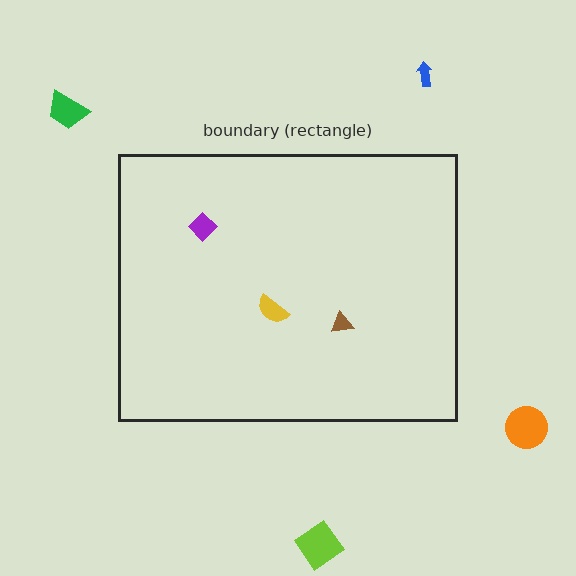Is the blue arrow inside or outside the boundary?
Outside.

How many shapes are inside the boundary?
3 inside, 4 outside.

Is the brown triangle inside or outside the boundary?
Inside.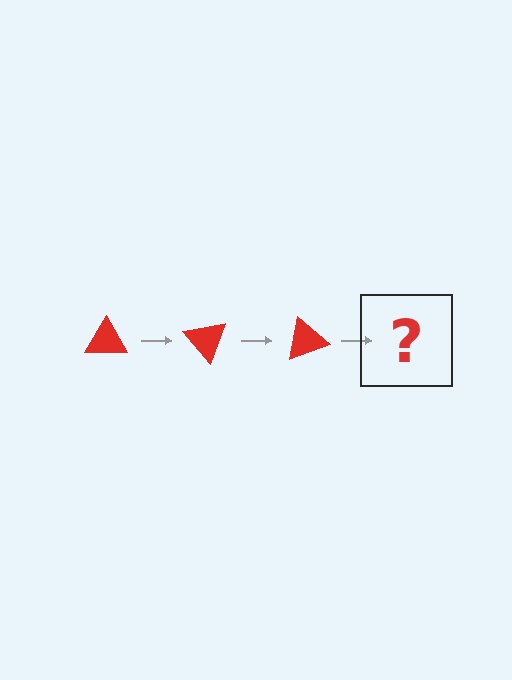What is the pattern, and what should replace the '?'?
The pattern is that the triangle rotates 50 degrees each step. The '?' should be a red triangle rotated 150 degrees.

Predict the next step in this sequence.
The next step is a red triangle rotated 150 degrees.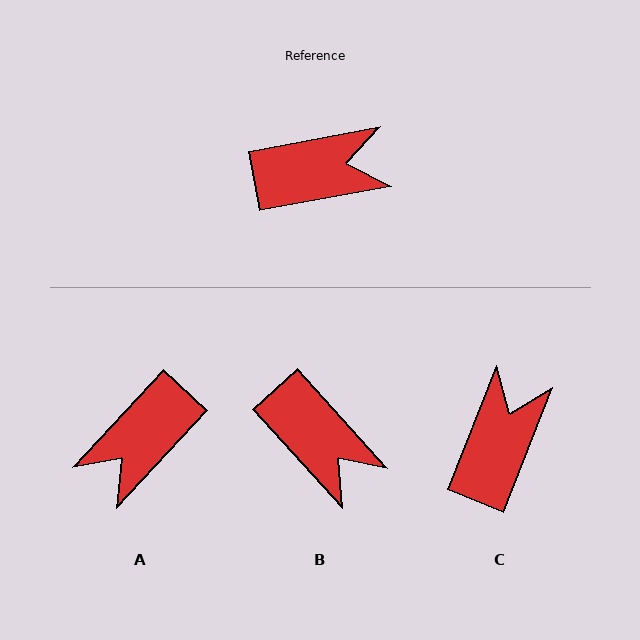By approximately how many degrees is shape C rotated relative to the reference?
Approximately 58 degrees counter-clockwise.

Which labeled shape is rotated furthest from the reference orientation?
A, about 143 degrees away.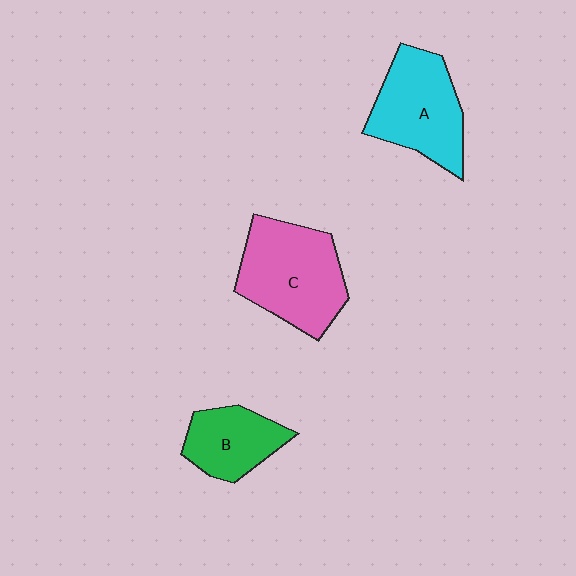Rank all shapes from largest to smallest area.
From largest to smallest: C (pink), A (cyan), B (green).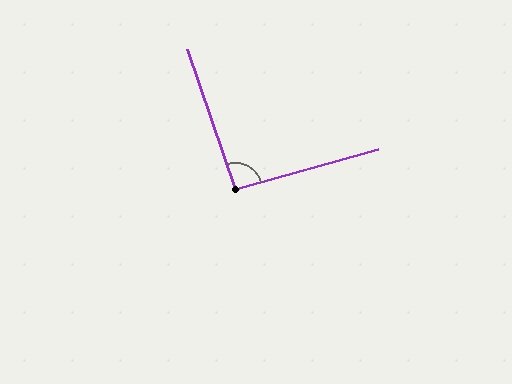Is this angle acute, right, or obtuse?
It is approximately a right angle.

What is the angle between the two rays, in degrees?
Approximately 93 degrees.